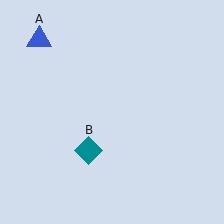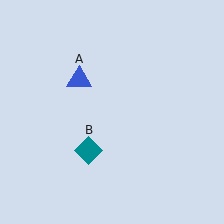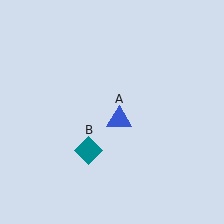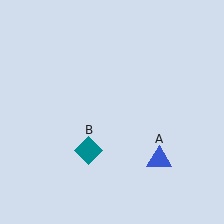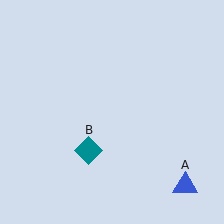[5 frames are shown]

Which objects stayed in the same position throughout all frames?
Teal diamond (object B) remained stationary.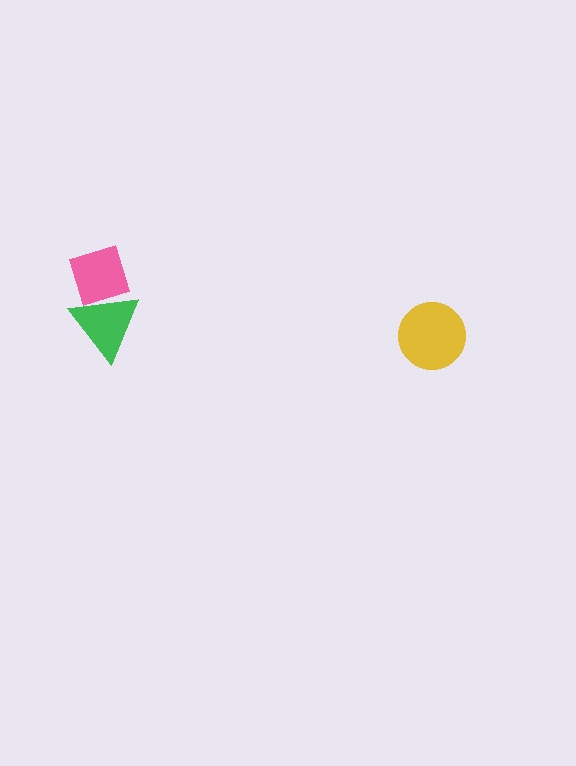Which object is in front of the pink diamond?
The green triangle is in front of the pink diamond.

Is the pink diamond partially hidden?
Yes, it is partially covered by another shape.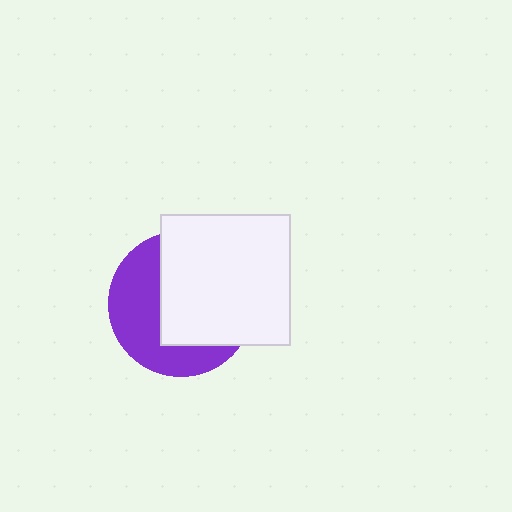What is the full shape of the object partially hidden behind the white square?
The partially hidden object is a purple circle.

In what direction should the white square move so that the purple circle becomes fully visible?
The white square should move right. That is the shortest direction to clear the overlap and leave the purple circle fully visible.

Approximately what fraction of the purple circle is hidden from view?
Roughly 57% of the purple circle is hidden behind the white square.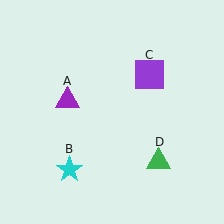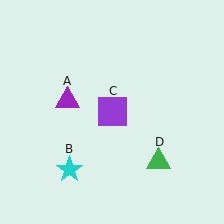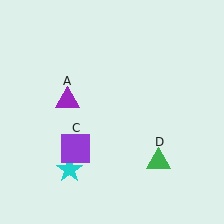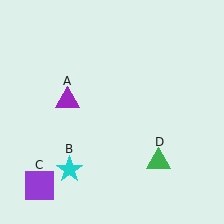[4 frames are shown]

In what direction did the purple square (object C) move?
The purple square (object C) moved down and to the left.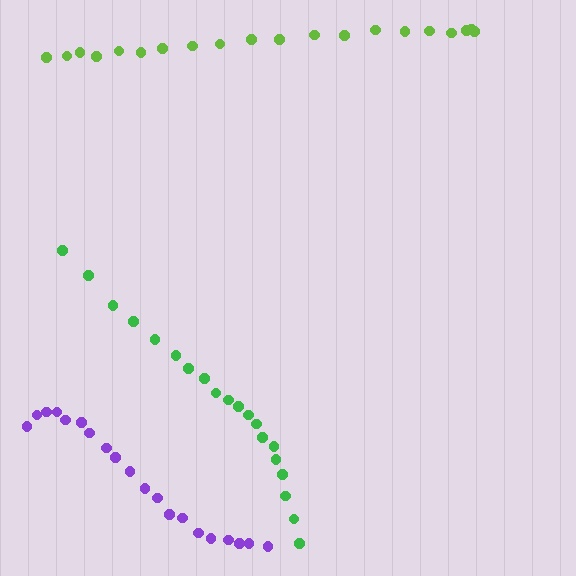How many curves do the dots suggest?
There are 3 distinct paths.